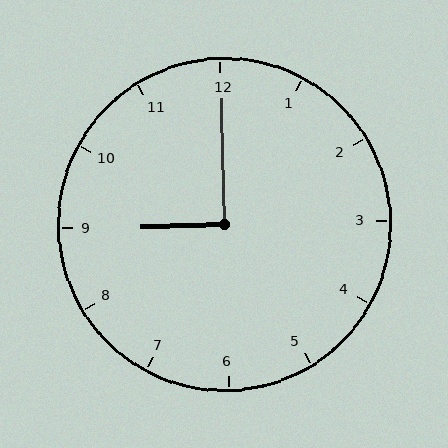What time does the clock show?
9:00.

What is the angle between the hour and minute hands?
Approximately 90 degrees.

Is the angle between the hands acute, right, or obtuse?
It is right.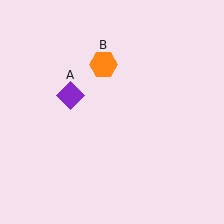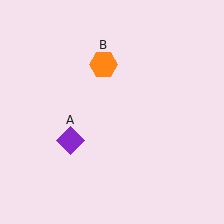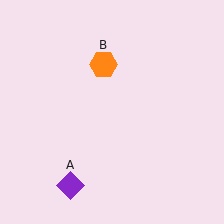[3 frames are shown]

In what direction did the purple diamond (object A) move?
The purple diamond (object A) moved down.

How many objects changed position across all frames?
1 object changed position: purple diamond (object A).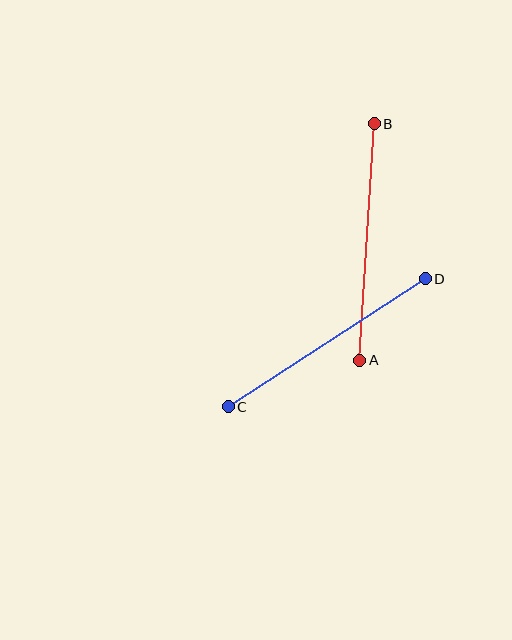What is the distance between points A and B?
The distance is approximately 237 pixels.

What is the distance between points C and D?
The distance is approximately 235 pixels.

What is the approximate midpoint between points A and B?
The midpoint is at approximately (367, 242) pixels.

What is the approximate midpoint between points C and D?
The midpoint is at approximately (327, 343) pixels.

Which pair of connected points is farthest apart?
Points A and B are farthest apart.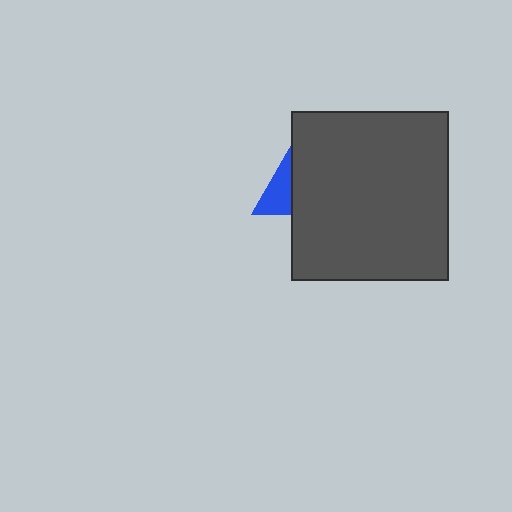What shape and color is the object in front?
The object in front is a dark gray rectangle.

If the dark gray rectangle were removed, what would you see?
You would see the complete blue triangle.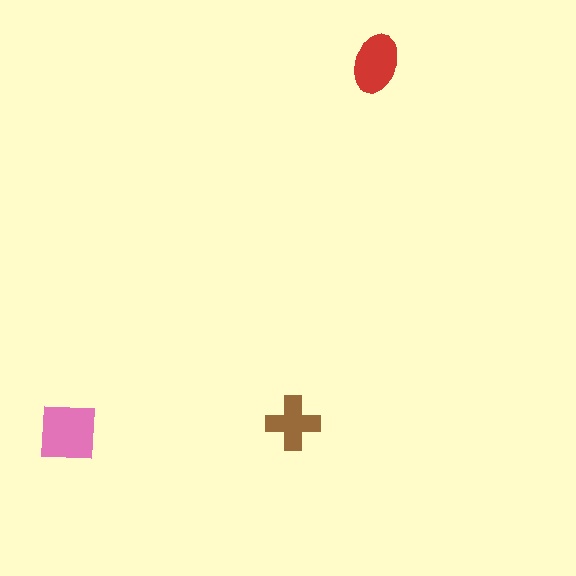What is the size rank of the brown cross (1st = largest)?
3rd.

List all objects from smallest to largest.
The brown cross, the red ellipse, the pink square.